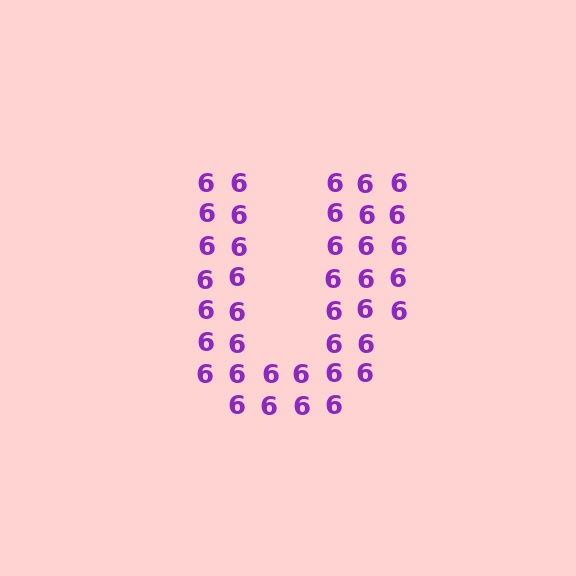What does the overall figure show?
The overall figure shows the letter U.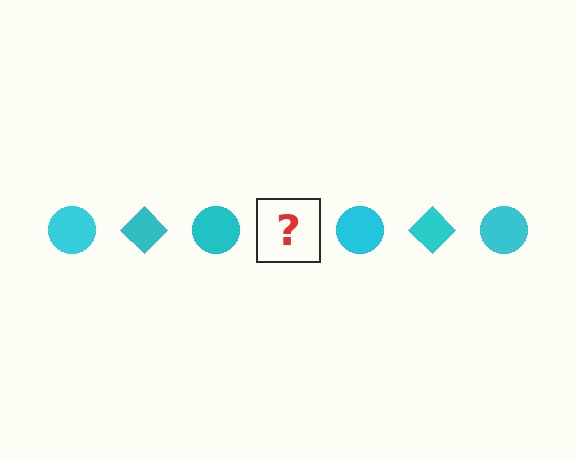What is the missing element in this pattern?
The missing element is a cyan diamond.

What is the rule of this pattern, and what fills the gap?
The rule is that the pattern cycles through circle, diamond shapes in cyan. The gap should be filled with a cyan diamond.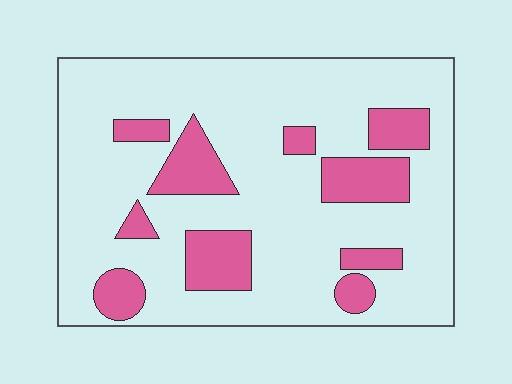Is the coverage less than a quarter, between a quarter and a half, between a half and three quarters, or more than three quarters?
Less than a quarter.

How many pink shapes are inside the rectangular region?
10.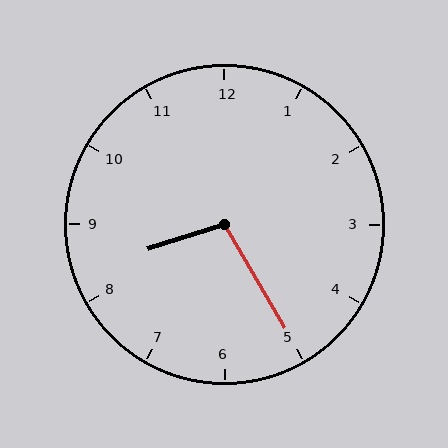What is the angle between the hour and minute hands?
Approximately 102 degrees.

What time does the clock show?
8:25.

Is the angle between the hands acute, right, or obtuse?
It is obtuse.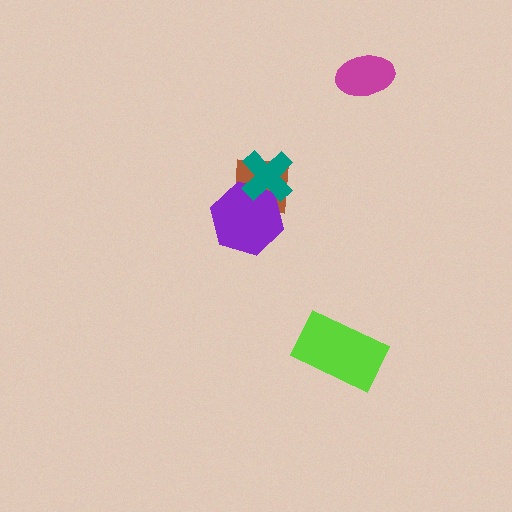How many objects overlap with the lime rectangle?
0 objects overlap with the lime rectangle.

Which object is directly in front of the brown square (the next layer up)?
The purple hexagon is directly in front of the brown square.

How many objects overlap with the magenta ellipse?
0 objects overlap with the magenta ellipse.